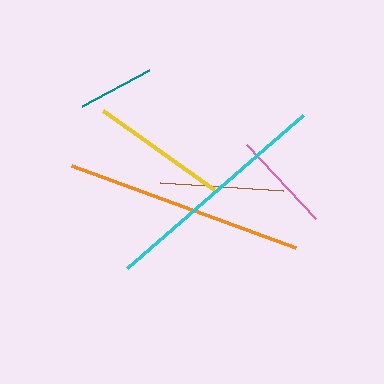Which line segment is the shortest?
The teal line is the shortest at approximately 76 pixels.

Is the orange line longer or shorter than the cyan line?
The orange line is longer than the cyan line.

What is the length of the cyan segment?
The cyan segment is approximately 233 pixels long.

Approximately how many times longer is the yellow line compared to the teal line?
The yellow line is approximately 1.8 times the length of the teal line.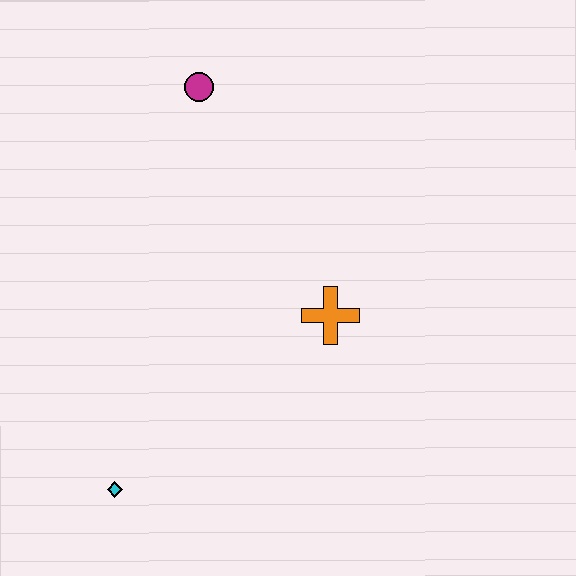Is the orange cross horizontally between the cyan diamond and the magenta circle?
No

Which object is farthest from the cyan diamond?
The magenta circle is farthest from the cyan diamond.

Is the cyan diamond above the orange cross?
No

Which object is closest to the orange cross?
The magenta circle is closest to the orange cross.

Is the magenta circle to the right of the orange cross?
No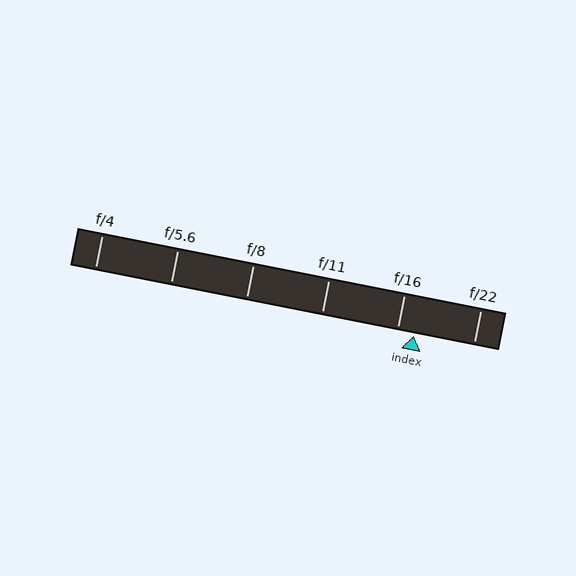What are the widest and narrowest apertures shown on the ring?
The widest aperture shown is f/4 and the narrowest is f/22.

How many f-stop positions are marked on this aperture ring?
There are 6 f-stop positions marked.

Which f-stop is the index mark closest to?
The index mark is closest to f/16.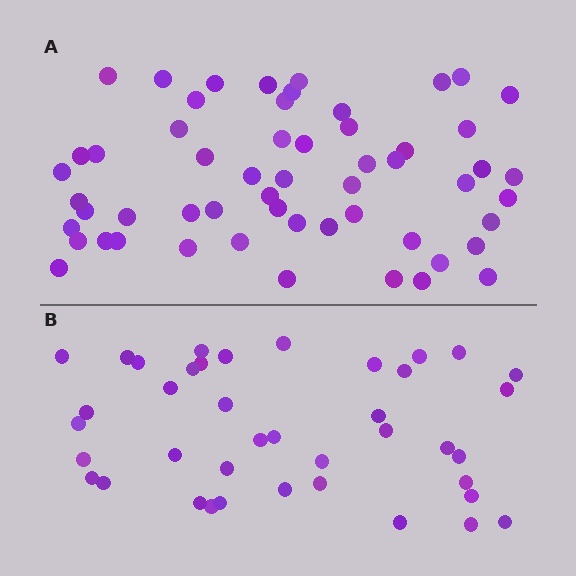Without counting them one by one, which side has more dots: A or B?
Region A (the top region) has more dots.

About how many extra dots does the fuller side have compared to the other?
Region A has approximately 15 more dots than region B.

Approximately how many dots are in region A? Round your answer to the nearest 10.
About 60 dots. (The exact count is 56, which rounds to 60.)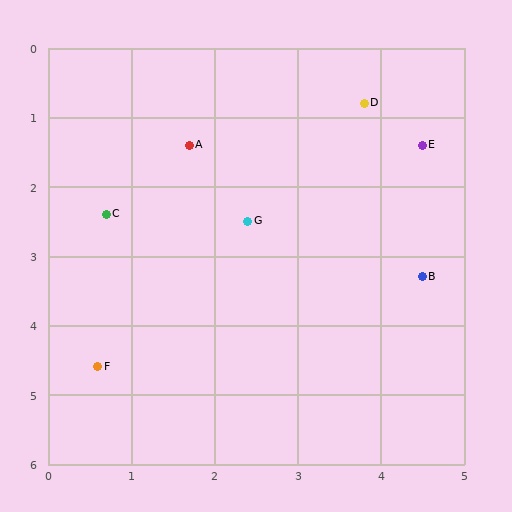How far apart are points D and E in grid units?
Points D and E are about 0.9 grid units apart.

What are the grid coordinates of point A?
Point A is at approximately (1.7, 1.4).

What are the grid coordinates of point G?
Point G is at approximately (2.4, 2.5).